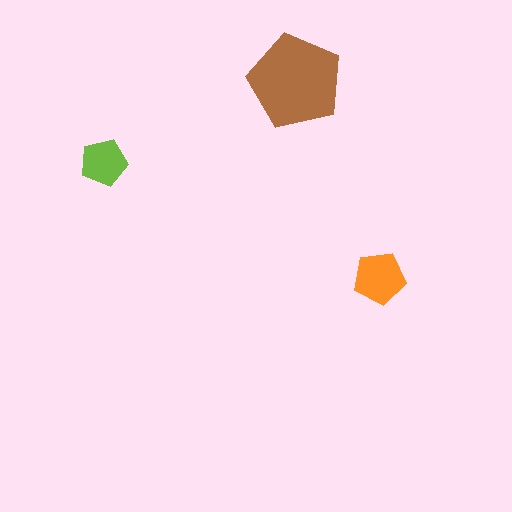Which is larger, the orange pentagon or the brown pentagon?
The brown one.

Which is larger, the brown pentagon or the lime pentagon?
The brown one.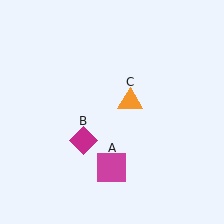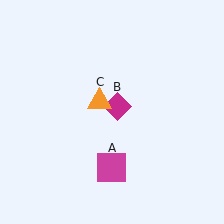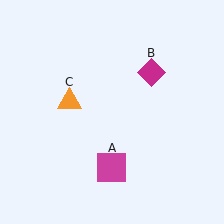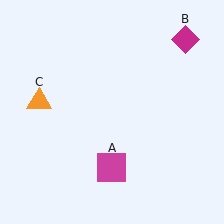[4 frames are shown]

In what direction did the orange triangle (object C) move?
The orange triangle (object C) moved left.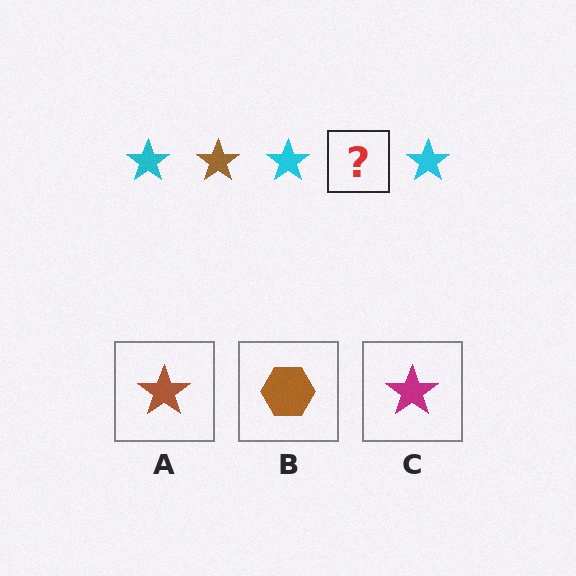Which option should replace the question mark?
Option A.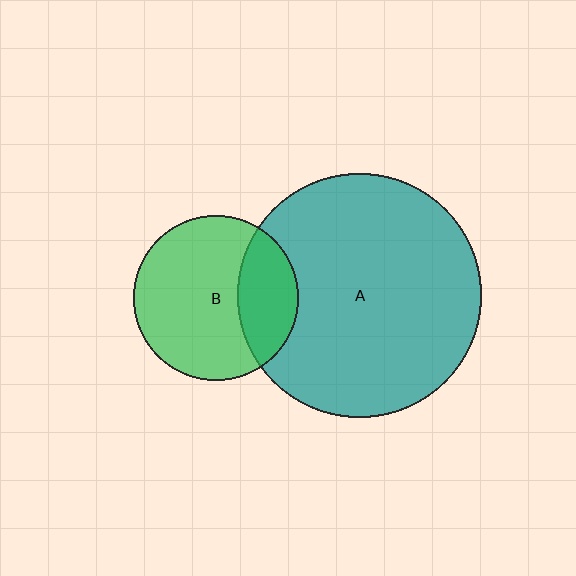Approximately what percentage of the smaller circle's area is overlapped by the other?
Approximately 30%.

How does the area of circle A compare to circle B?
Approximately 2.2 times.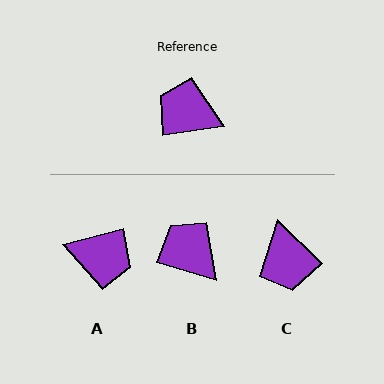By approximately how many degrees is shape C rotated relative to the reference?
Approximately 128 degrees counter-clockwise.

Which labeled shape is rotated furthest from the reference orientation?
A, about 173 degrees away.